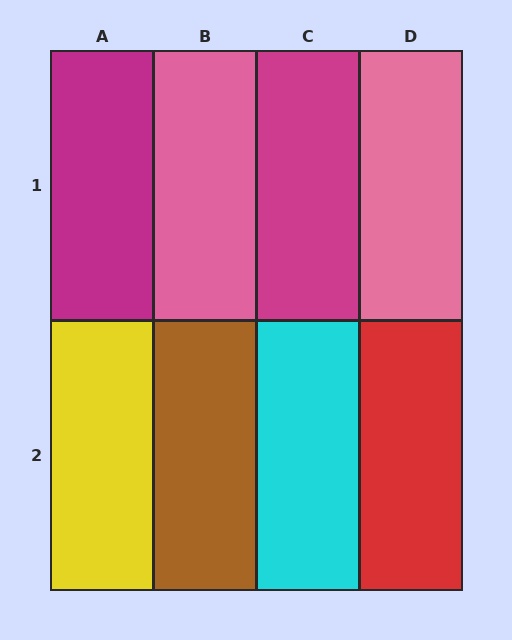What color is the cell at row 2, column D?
Red.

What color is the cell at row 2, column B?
Brown.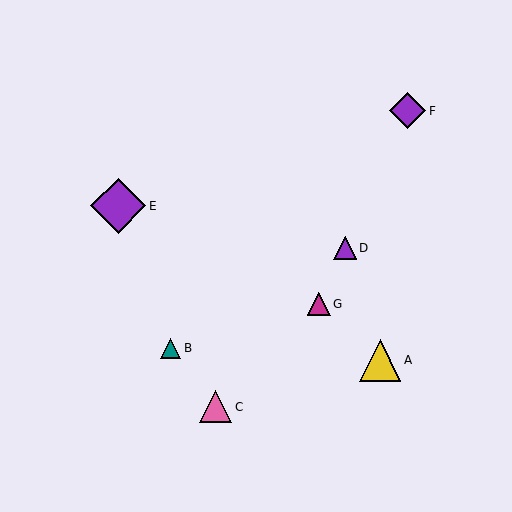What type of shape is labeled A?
Shape A is a yellow triangle.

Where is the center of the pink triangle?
The center of the pink triangle is at (216, 407).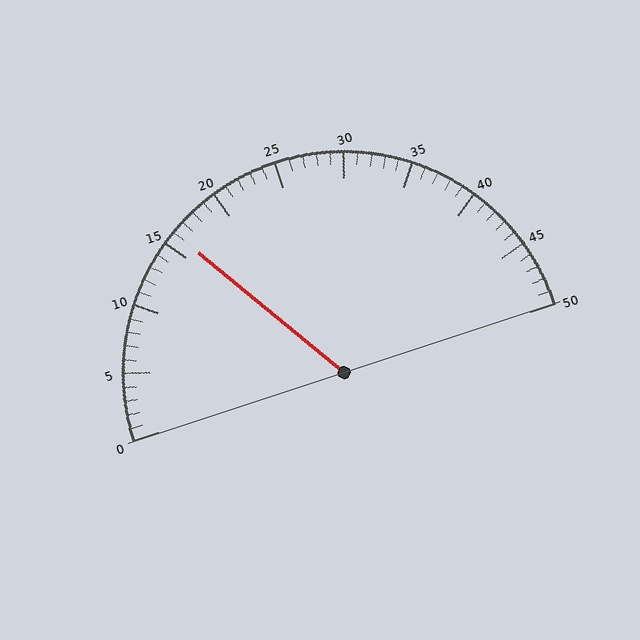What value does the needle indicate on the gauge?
The needle indicates approximately 16.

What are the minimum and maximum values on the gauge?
The gauge ranges from 0 to 50.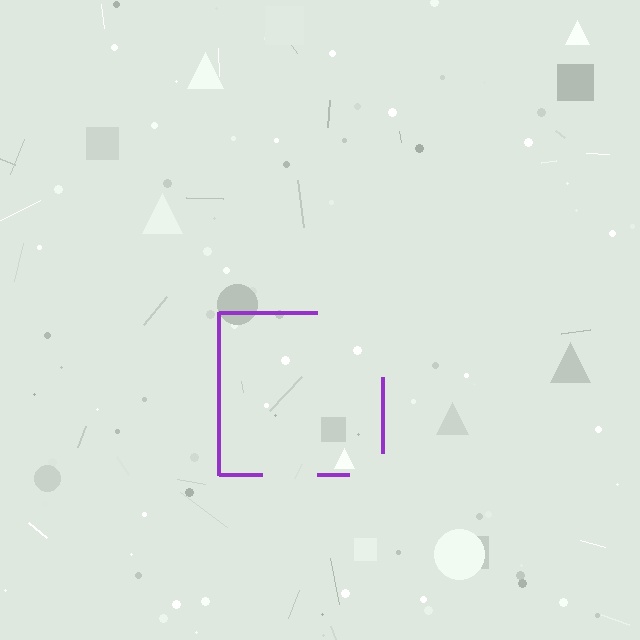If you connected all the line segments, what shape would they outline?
They would outline a square.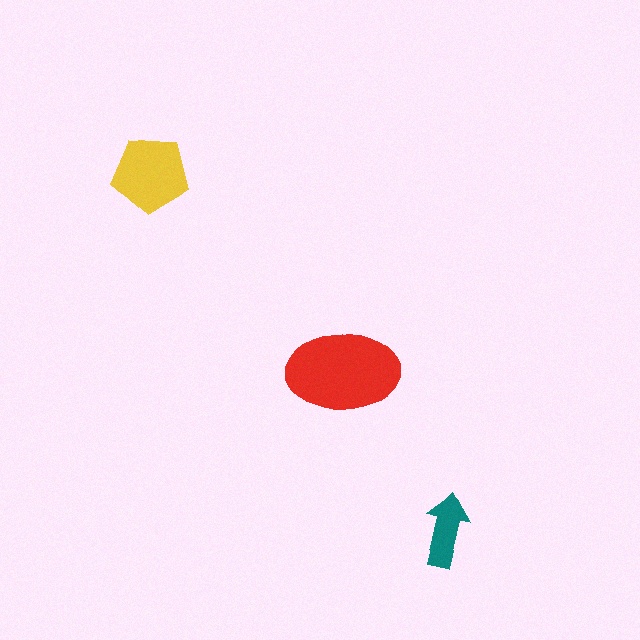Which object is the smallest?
The teal arrow.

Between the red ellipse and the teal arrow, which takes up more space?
The red ellipse.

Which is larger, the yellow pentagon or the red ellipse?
The red ellipse.